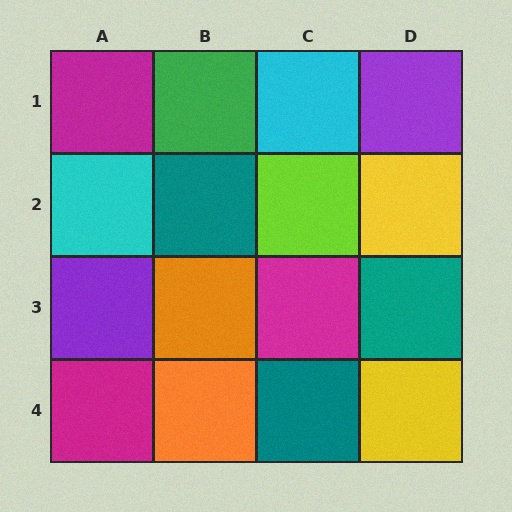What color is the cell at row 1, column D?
Purple.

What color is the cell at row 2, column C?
Lime.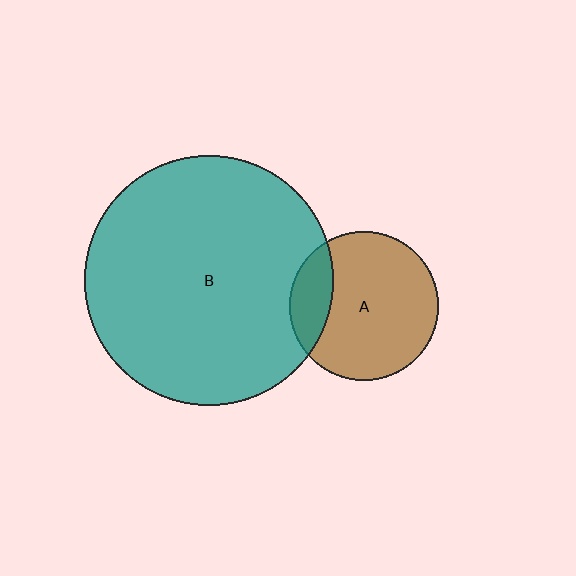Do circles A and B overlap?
Yes.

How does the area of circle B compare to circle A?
Approximately 2.8 times.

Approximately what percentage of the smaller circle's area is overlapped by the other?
Approximately 20%.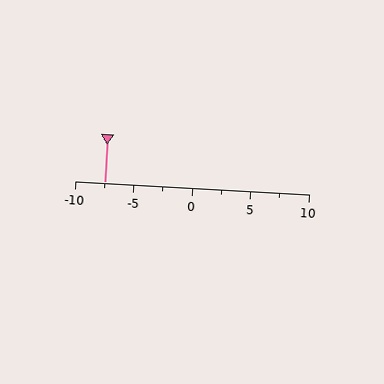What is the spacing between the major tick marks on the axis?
The major ticks are spaced 5 apart.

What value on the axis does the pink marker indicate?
The marker indicates approximately -7.5.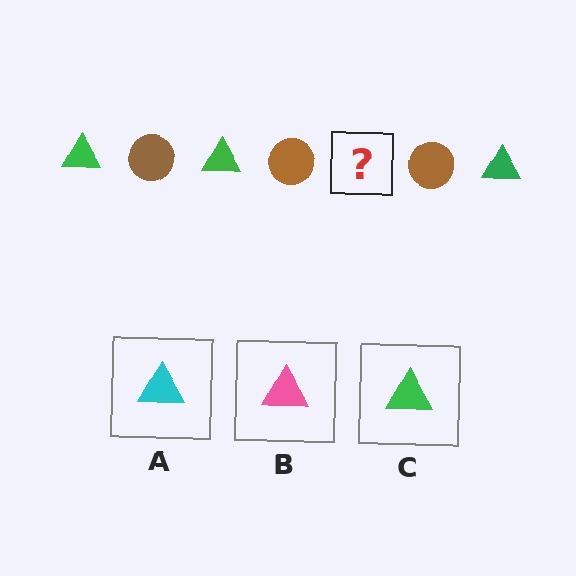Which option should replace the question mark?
Option C.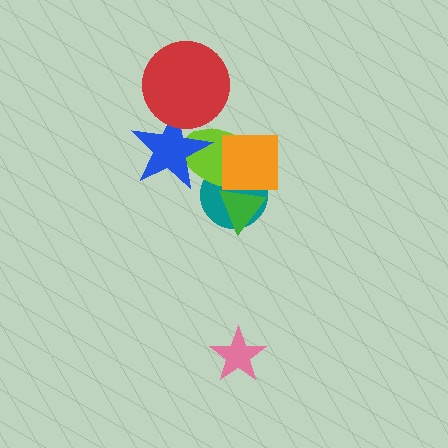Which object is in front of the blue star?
The red circle is in front of the blue star.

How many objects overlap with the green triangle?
3 objects overlap with the green triangle.